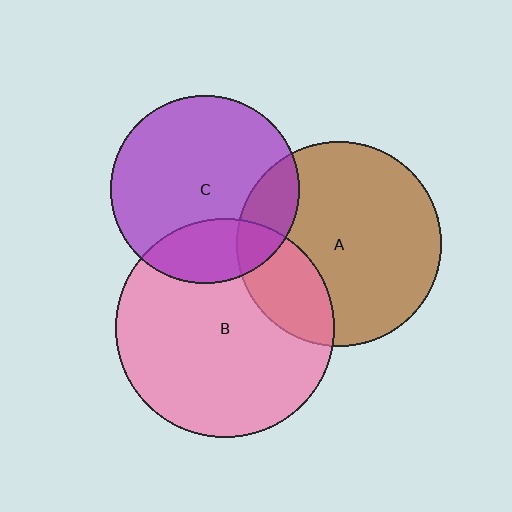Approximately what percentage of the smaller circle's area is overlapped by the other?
Approximately 15%.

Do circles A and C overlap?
Yes.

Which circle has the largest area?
Circle B (pink).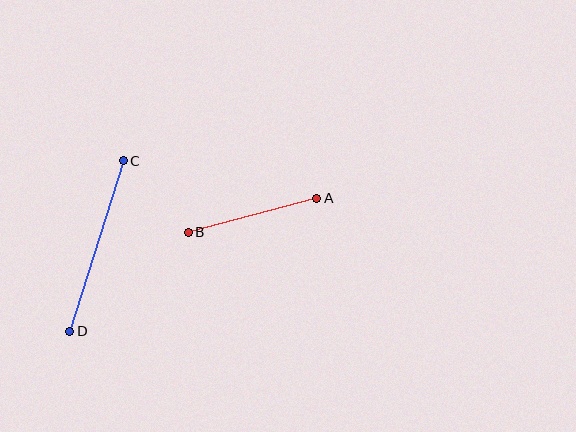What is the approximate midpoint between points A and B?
The midpoint is at approximately (253, 215) pixels.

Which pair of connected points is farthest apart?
Points C and D are farthest apart.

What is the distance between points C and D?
The distance is approximately 179 pixels.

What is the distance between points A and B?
The distance is approximately 133 pixels.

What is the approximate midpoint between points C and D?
The midpoint is at approximately (97, 246) pixels.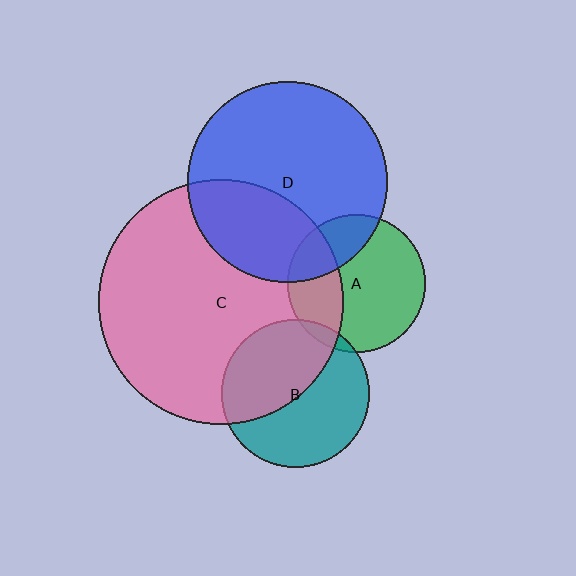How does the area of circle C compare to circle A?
Approximately 3.1 times.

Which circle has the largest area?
Circle C (pink).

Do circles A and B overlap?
Yes.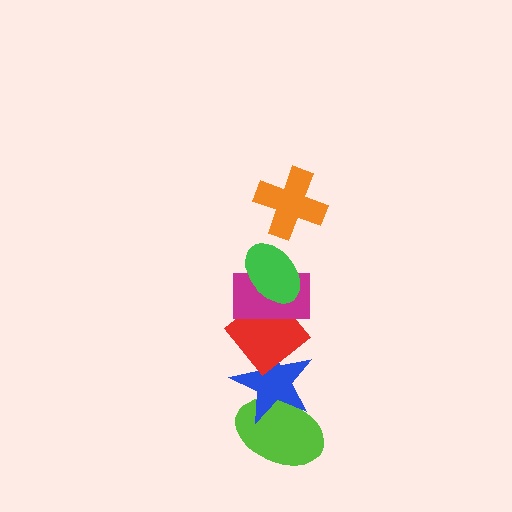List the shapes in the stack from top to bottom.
From top to bottom: the orange cross, the green ellipse, the magenta rectangle, the red diamond, the blue star, the lime ellipse.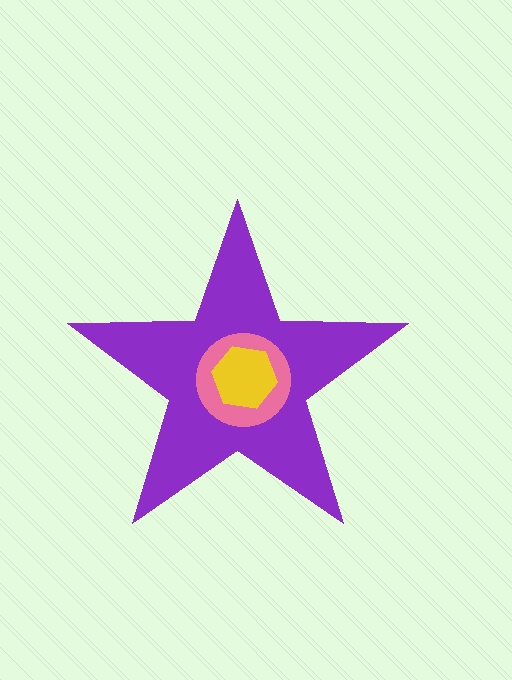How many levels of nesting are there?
3.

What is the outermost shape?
The purple star.